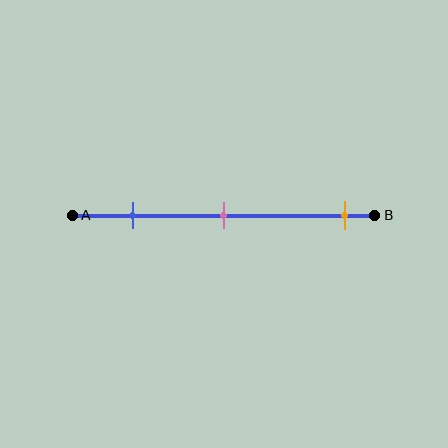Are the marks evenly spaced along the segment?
No, the marks are not evenly spaced.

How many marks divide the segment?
There are 3 marks dividing the segment.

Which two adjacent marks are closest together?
The blue and pink marks are the closest adjacent pair.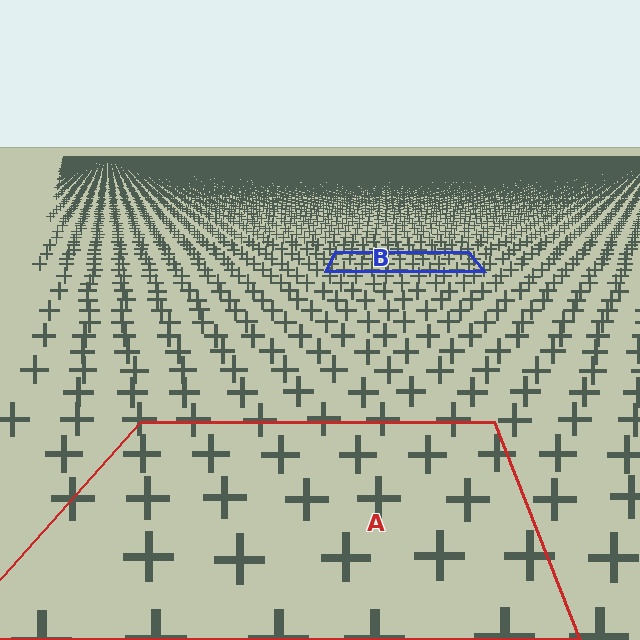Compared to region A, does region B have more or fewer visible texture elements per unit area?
Region B has more texture elements per unit area — they are packed more densely because it is farther away.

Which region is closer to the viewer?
Region A is closer. The texture elements there are larger and more spread out.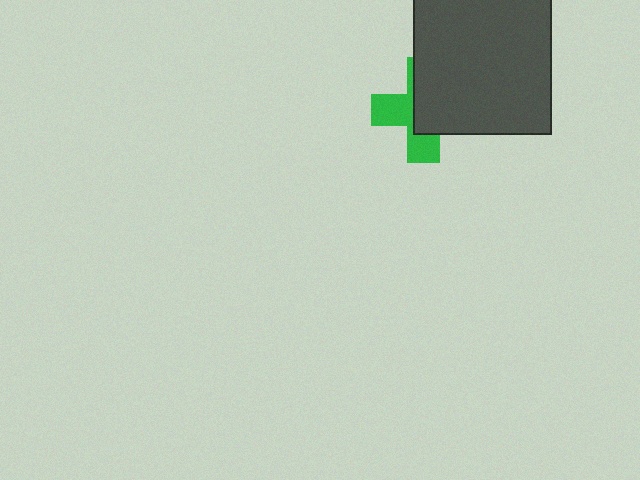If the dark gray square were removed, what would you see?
You would see the complete green cross.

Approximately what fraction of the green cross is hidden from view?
Roughly 56% of the green cross is hidden behind the dark gray square.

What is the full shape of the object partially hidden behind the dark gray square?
The partially hidden object is a green cross.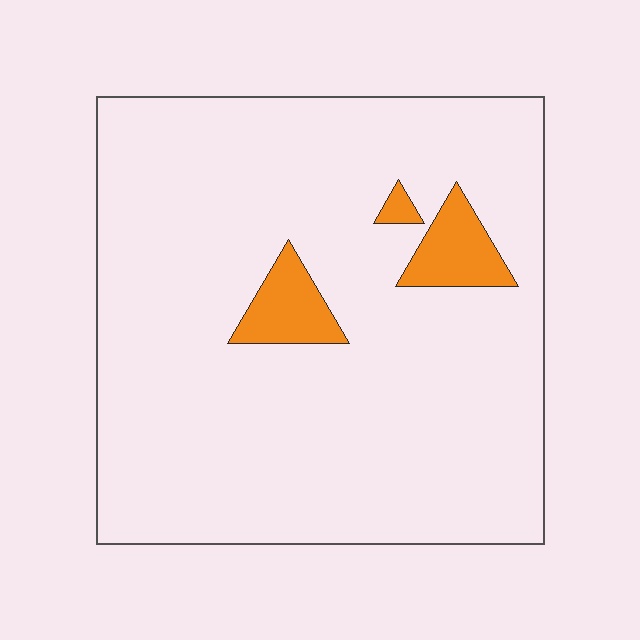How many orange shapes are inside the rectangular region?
3.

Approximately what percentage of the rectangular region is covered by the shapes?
Approximately 5%.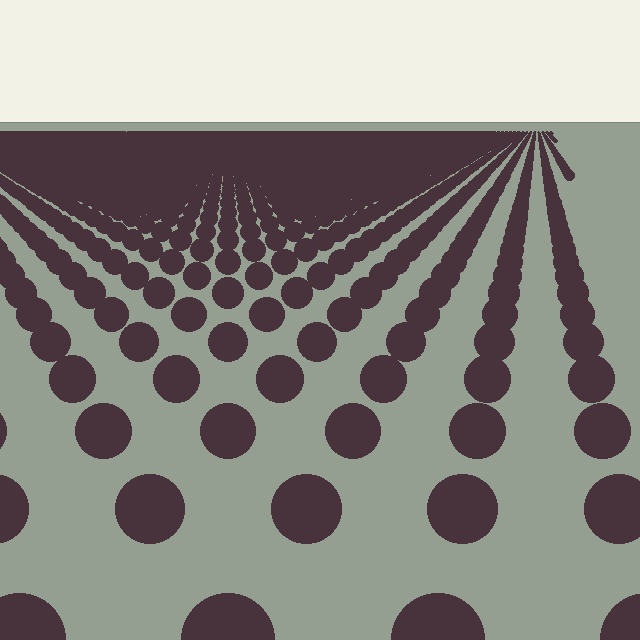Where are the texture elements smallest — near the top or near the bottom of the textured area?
Near the top.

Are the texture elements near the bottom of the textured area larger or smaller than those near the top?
Larger. Near the bottom, elements are closer to the viewer and appear at a bigger on-screen size.